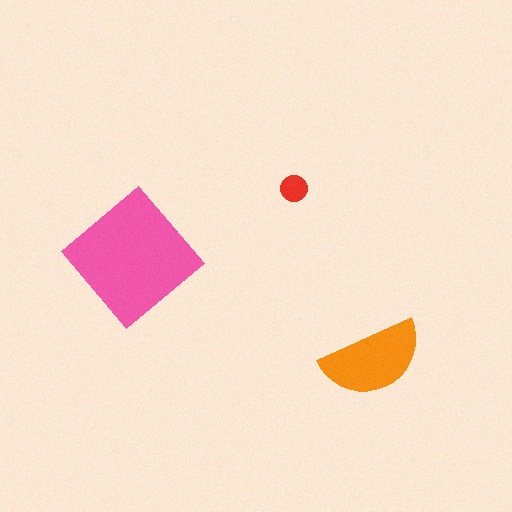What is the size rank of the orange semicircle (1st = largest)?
2nd.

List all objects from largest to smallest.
The pink diamond, the orange semicircle, the red circle.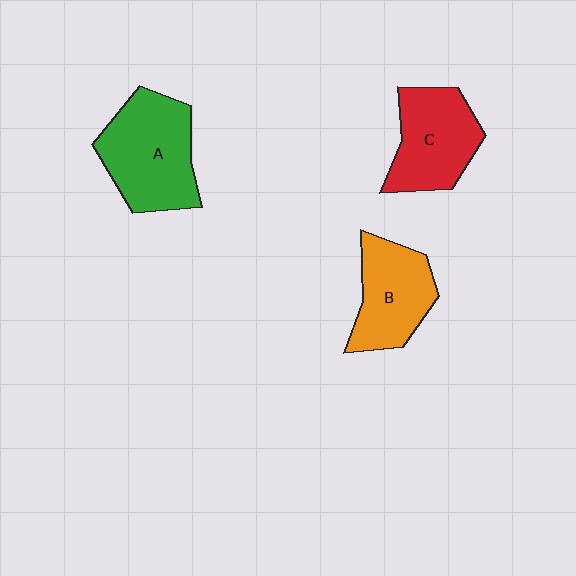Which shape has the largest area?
Shape A (green).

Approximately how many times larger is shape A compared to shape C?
Approximately 1.2 times.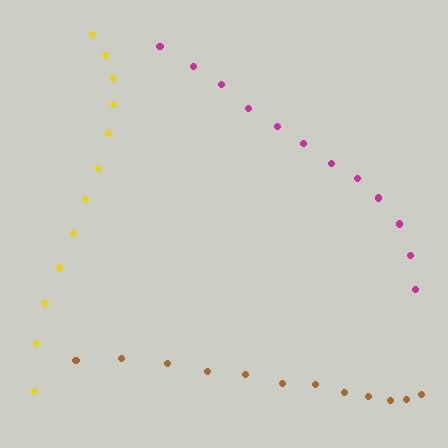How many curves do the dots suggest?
There are 3 distinct paths.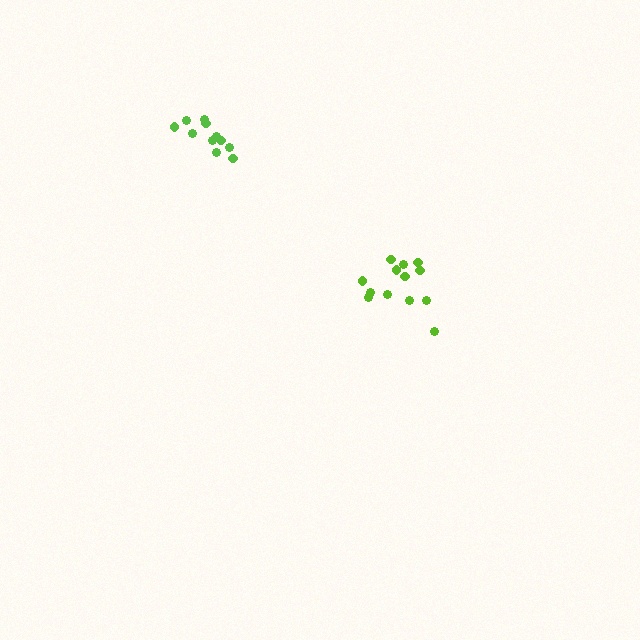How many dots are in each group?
Group 1: 13 dots, Group 2: 11 dots (24 total).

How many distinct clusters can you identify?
There are 2 distinct clusters.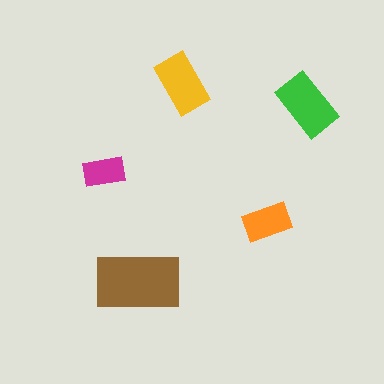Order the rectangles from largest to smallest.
the brown one, the green one, the yellow one, the orange one, the magenta one.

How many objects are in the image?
There are 5 objects in the image.